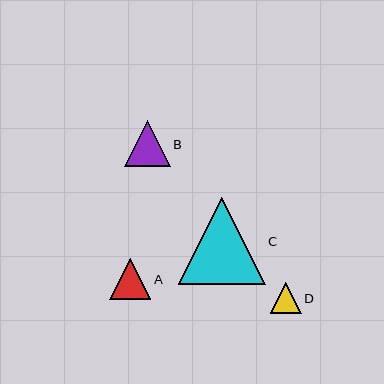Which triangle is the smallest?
Triangle D is the smallest with a size of approximately 31 pixels.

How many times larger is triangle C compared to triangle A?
Triangle C is approximately 2.1 times the size of triangle A.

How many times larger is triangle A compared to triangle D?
Triangle A is approximately 1.3 times the size of triangle D.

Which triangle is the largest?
Triangle C is the largest with a size of approximately 87 pixels.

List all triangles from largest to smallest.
From largest to smallest: C, B, A, D.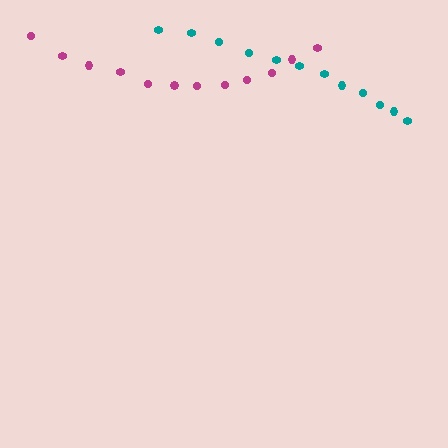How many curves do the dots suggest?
There are 2 distinct paths.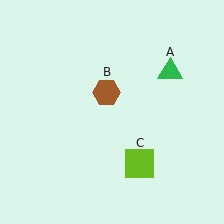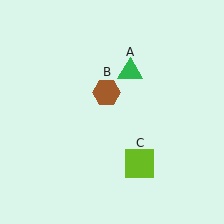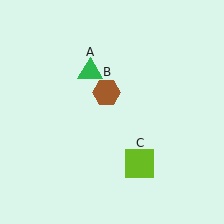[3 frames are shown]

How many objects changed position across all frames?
1 object changed position: green triangle (object A).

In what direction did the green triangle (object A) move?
The green triangle (object A) moved left.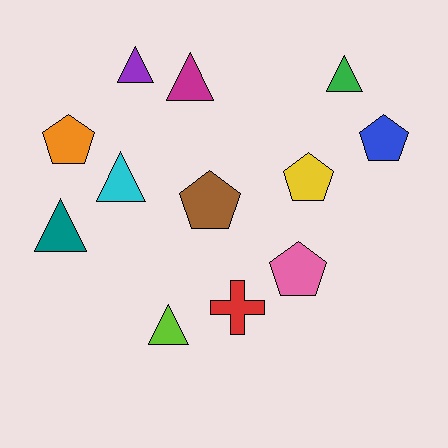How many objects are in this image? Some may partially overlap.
There are 12 objects.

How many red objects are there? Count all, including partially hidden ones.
There is 1 red object.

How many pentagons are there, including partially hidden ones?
There are 5 pentagons.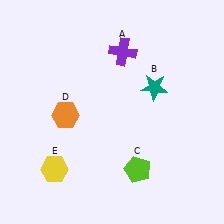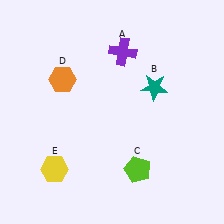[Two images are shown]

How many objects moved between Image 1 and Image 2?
1 object moved between the two images.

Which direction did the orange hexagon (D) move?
The orange hexagon (D) moved up.